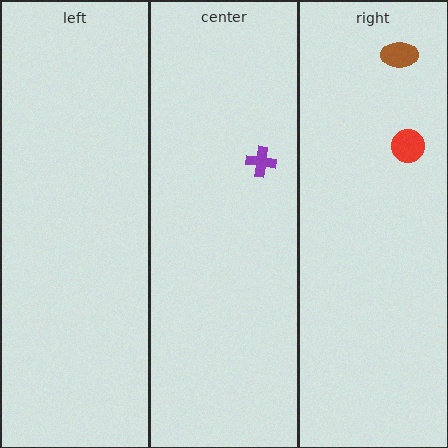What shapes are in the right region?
The brown ellipse, the red circle.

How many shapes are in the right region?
2.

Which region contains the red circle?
The right region.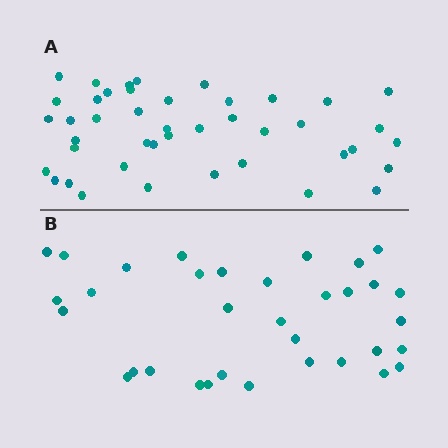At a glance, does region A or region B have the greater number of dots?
Region A (the top region) has more dots.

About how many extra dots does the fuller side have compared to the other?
Region A has roughly 8 or so more dots than region B.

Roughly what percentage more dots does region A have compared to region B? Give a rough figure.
About 25% more.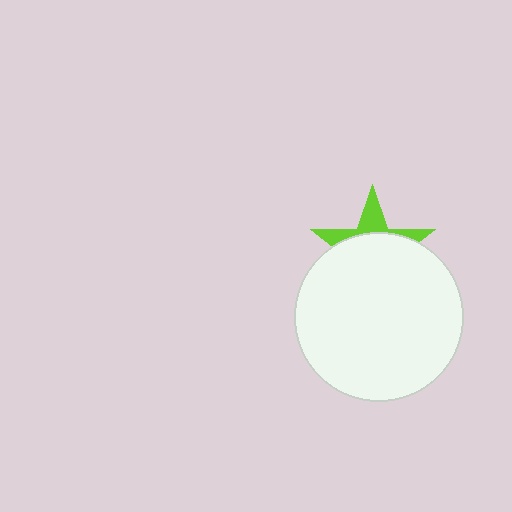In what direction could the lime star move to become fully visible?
The lime star could move up. That would shift it out from behind the white circle entirely.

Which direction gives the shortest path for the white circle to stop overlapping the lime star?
Moving down gives the shortest separation.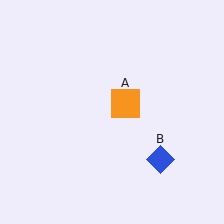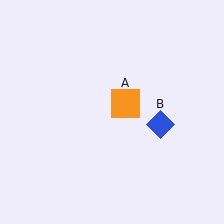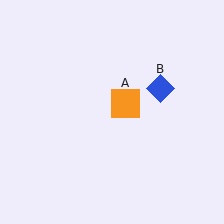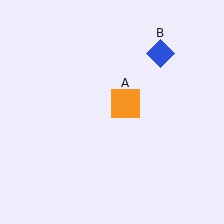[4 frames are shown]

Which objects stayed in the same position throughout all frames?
Orange square (object A) remained stationary.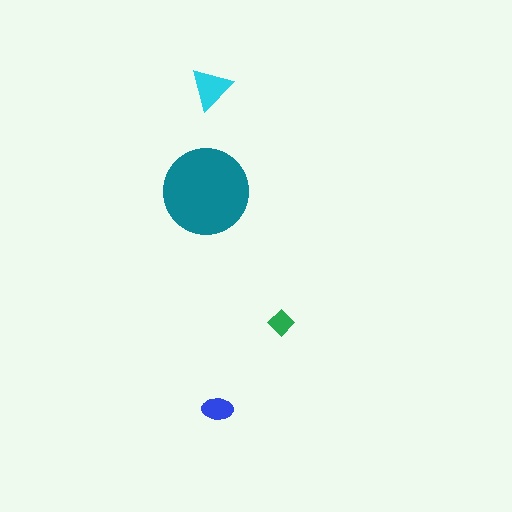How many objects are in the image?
There are 4 objects in the image.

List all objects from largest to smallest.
The teal circle, the cyan triangle, the blue ellipse, the green diamond.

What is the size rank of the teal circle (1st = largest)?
1st.